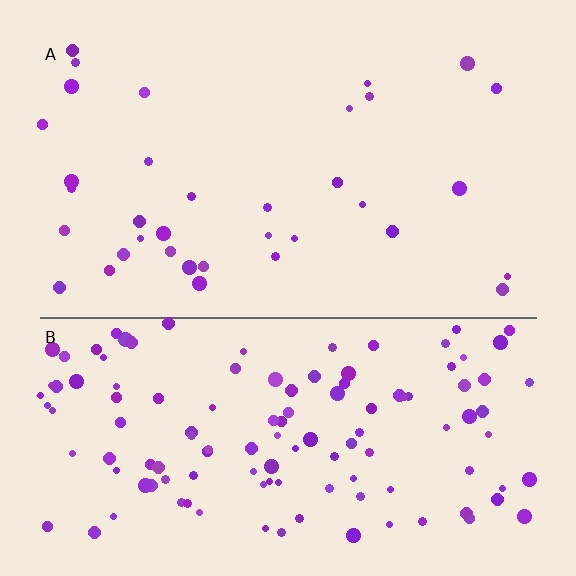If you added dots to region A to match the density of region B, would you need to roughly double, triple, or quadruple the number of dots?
Approximately quadruple.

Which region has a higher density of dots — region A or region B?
B (the bottom).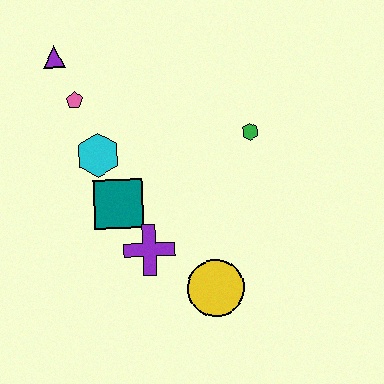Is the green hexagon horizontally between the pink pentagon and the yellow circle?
No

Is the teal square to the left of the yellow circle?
Yes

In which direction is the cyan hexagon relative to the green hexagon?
The cyan hexagon is to the left of the green hexagon.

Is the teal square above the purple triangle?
No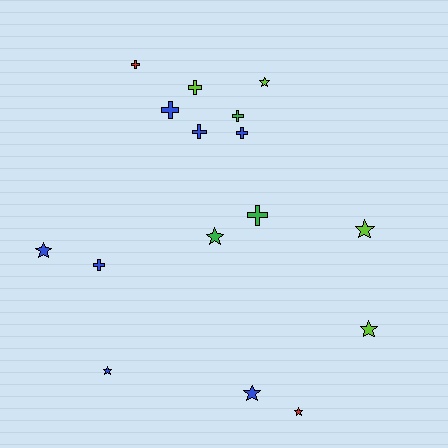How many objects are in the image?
There are 16 objects.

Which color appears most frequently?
Blue, with 7 objects.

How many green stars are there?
There is 1 green star.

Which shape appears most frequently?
Cross, with 8 objects.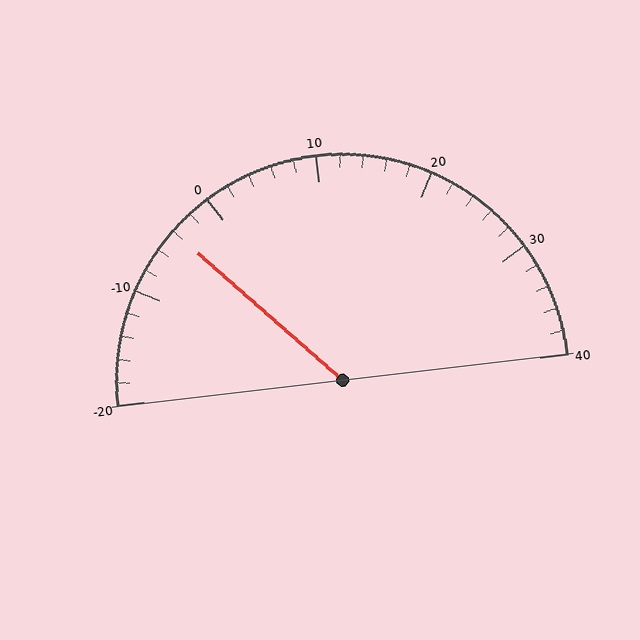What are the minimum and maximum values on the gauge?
The gauge ranges from -20 to 40.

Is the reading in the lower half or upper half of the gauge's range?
The reading is in the lower half of the range (-20 to 40).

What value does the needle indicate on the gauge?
The needle indicates approximately -4.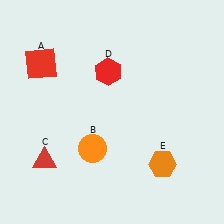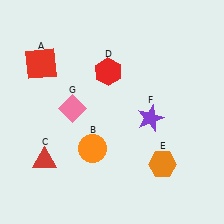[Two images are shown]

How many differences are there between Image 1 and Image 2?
There are 2 differences between the two images.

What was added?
A purple star (F), a pink diamond (G) were added in Image 2.